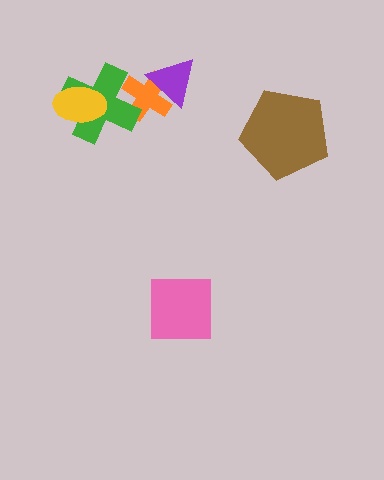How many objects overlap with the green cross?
2 objects overlap with the green cross.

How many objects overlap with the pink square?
0 objects overlap with the pink square.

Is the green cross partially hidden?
Yes, it is partially covered by another shape.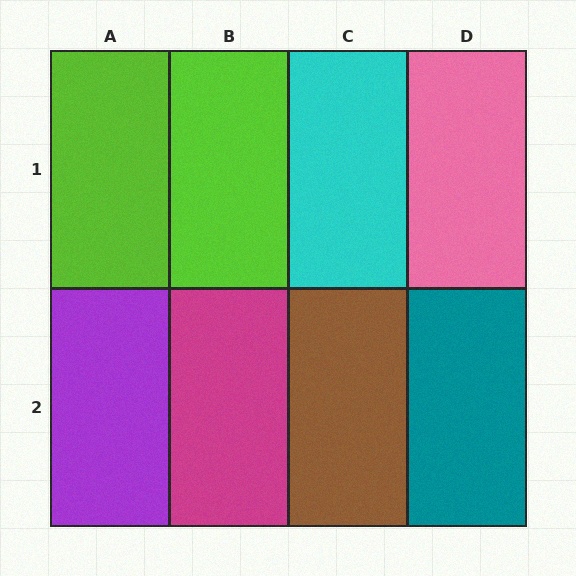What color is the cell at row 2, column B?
Magenta.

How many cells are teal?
1 cell is teal.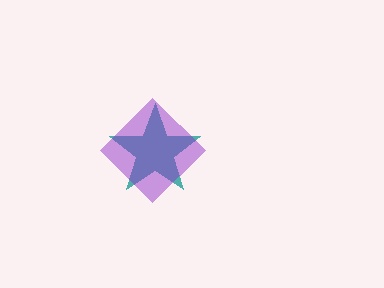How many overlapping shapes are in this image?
There are 2 overlapping shapes in the image.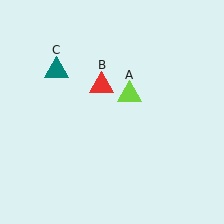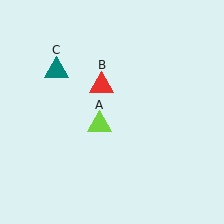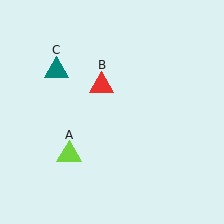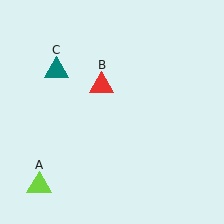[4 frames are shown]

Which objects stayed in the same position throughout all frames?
Red triangle (object B) and teal triangle (object C) remained stationary.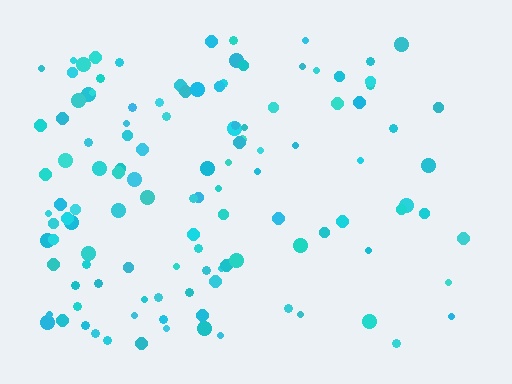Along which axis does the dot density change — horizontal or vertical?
Horizontal.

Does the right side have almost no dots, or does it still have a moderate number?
Still a moderate number, just noticeably fewer than the left.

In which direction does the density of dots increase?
From right to left, with the left side densest.